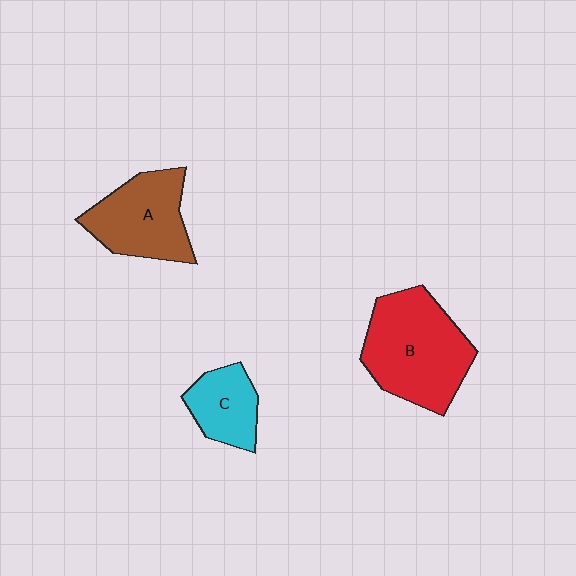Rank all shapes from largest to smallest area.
From largest to smallest: B (red), A (brown), C (cyan).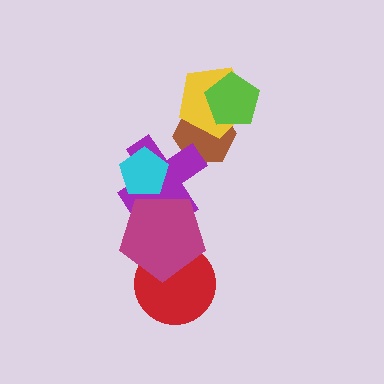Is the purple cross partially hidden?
Yes, it is partially covered by another shape.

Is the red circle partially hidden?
Yes, it is partially covered by another shape.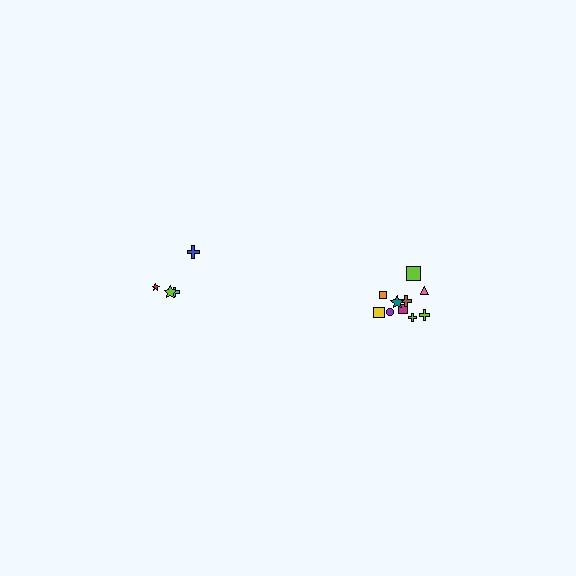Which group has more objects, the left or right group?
The right group.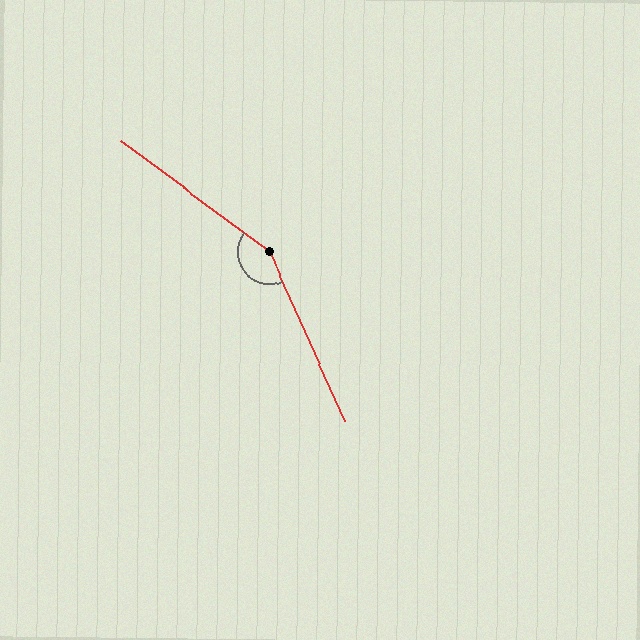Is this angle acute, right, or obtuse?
It is obtuse.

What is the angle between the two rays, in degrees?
Approximately 151 degrees.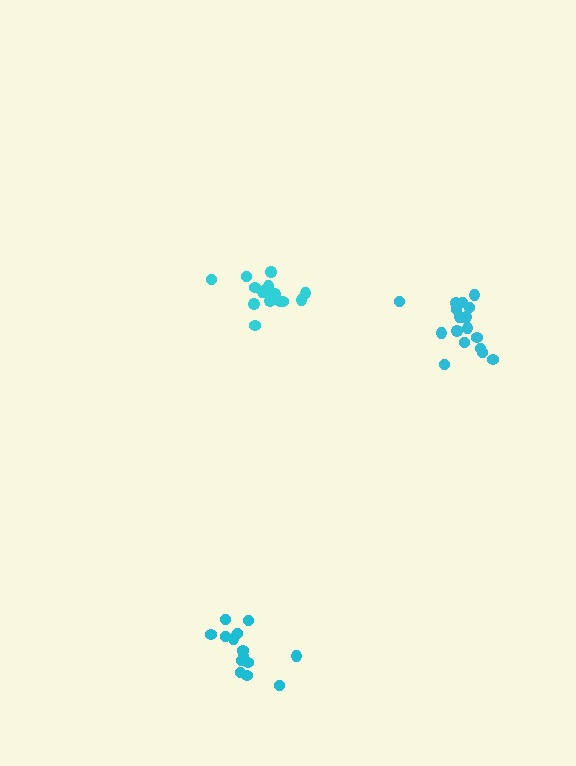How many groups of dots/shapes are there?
There are 3 groups.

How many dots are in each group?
Group 1: 18 dots, Group 2: 17 dots, Group 3: 14 dots (49 total).